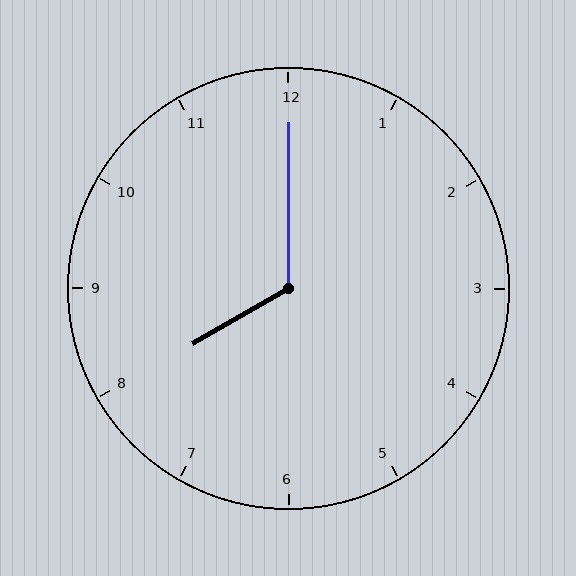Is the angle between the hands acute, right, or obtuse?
It is obtuse.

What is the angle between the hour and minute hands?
Approximately 120 degrees.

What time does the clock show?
8:00.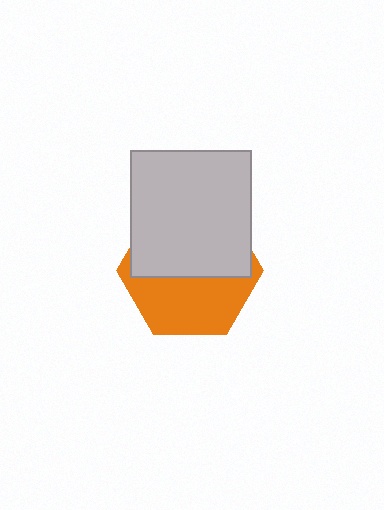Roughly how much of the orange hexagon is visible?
About half of it is visible (roughly 47%).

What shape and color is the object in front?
The object in front is a light gray rectangle.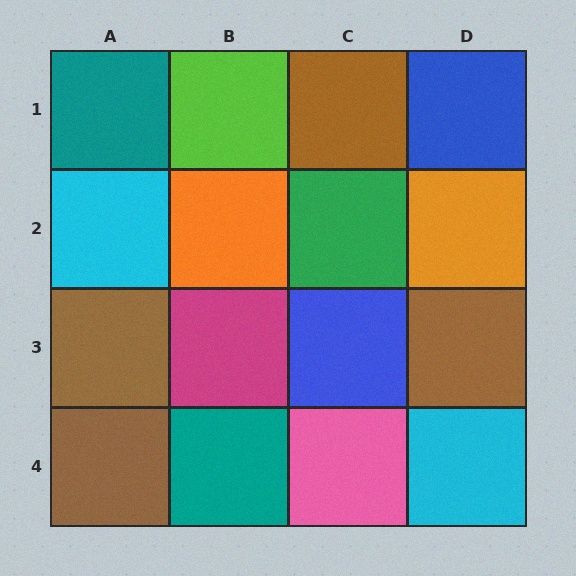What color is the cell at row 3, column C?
Blue.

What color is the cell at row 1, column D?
Blue.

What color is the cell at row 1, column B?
Lime.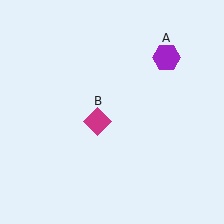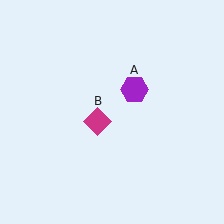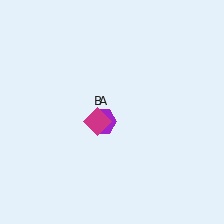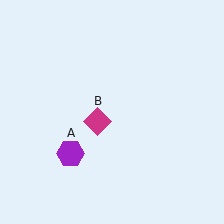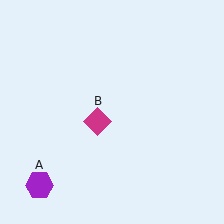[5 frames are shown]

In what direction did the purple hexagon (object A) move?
The purple hexagon (object A) moved down and to the left.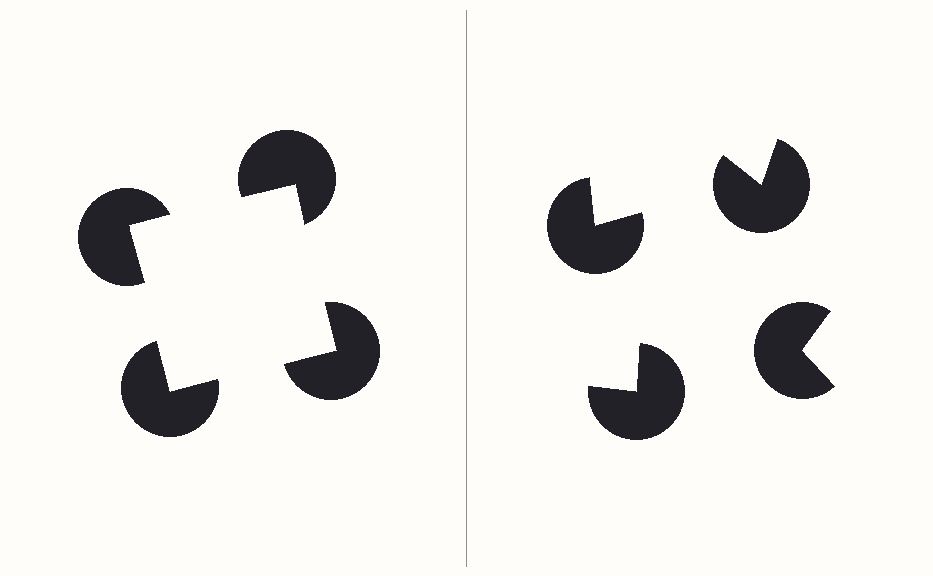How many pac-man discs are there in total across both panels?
8 — 4 on each side.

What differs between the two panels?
The pac-man discs are positioned identically on both sides; only the wedge orientations differ. On the left they align to a square; on the right they are misaligned.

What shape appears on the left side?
An illusory square.